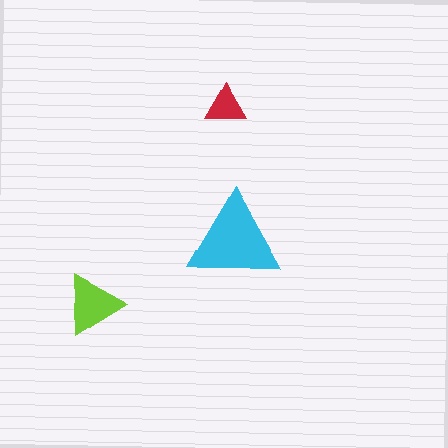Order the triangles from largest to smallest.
the cyan one, the lime one, the red one.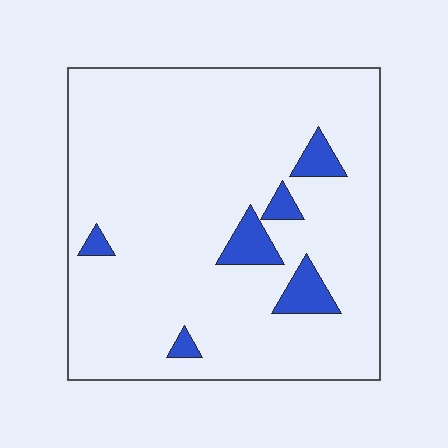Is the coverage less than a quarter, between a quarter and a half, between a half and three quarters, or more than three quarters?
Less than a quarter.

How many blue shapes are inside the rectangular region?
6.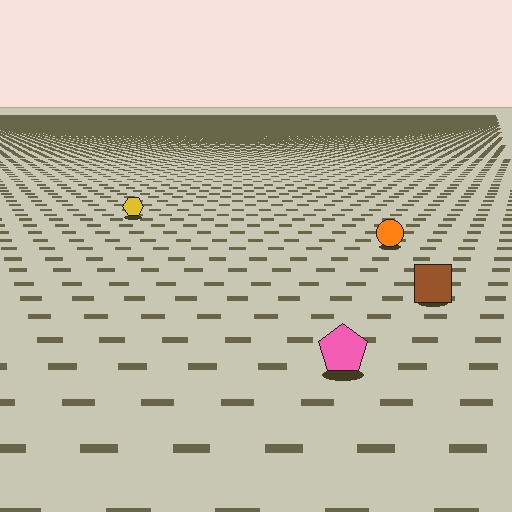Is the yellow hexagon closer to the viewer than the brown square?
No. The brown square is closer — you can tell from the texture gradient: the ground texture is coarser near it.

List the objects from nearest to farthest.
From nearest to farthest: the pink pentagon, the brown square, the orange circle, the yellow hexagon.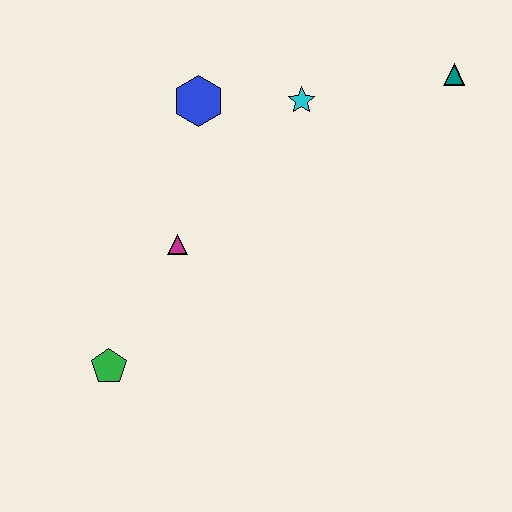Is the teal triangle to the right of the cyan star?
Yes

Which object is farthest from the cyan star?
The green pentagon is farthest from the cyan star.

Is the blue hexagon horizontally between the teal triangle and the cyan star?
No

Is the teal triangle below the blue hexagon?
No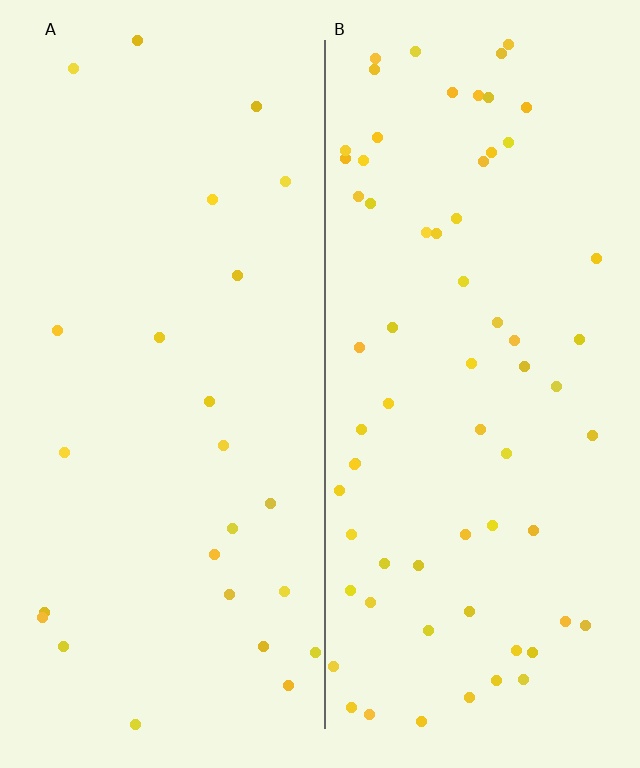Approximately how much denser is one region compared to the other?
Approximately 2.7× — region B over region A.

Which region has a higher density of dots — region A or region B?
B (the right).